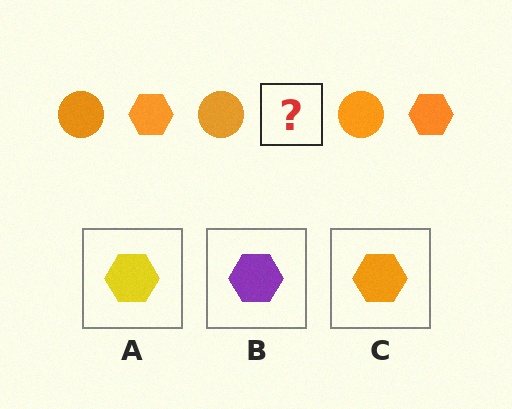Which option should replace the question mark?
Option C.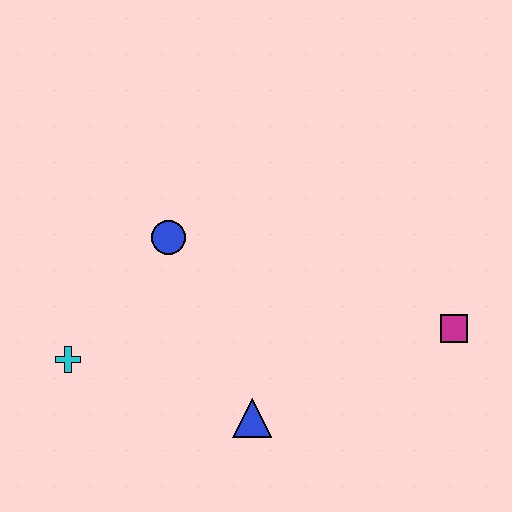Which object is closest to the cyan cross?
The blue circle is closest to the cyan cross.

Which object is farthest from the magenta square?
The cyan cross is farthest from the magenta square.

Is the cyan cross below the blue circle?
Yes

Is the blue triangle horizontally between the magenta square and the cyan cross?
Yes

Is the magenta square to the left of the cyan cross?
No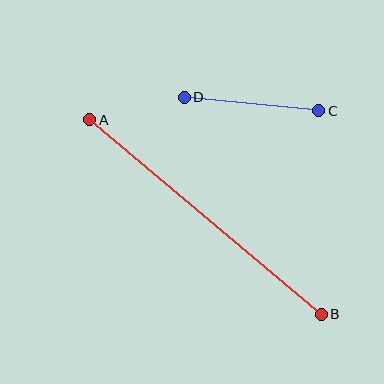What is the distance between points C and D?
The distance is approximately 135 pixels.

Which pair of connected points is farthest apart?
Points A and B are farthest apart.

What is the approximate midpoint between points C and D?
The midpoint is at approximately (252, 104) pixels.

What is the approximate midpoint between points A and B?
The midpoint is at approximately (206, 217) pixels.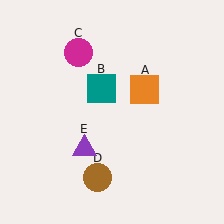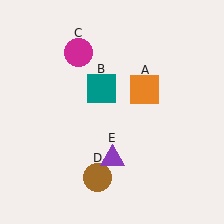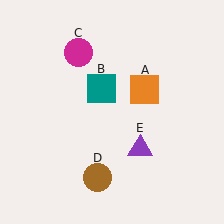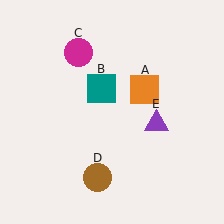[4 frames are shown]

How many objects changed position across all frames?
1 object changed position: purple triangle (object E).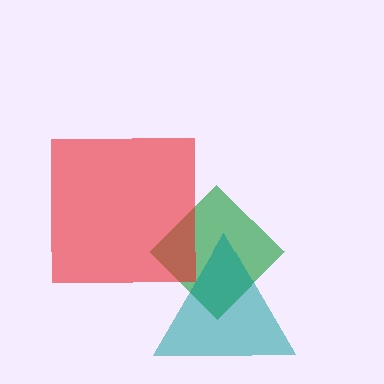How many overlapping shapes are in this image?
There are 3 overlapping shapes in the image.